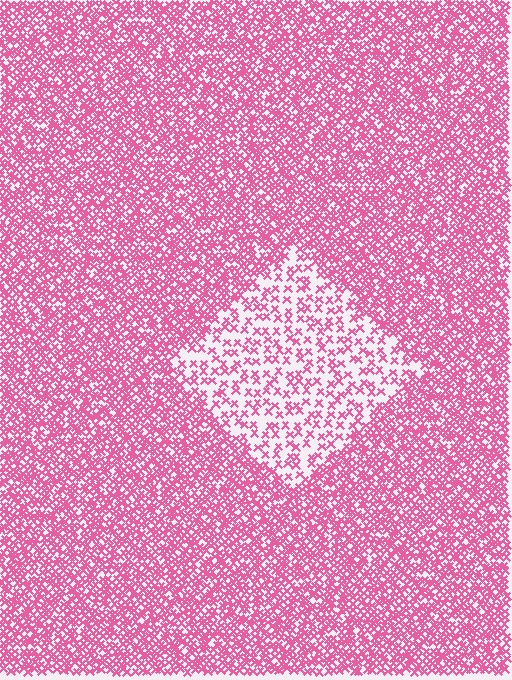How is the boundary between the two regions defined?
The boundary is defined by a change in element density (approximately 2.5x ratio). All elements are the same color, size, and shape.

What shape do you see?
I see a diamond.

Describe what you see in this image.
The image contains small pink elements arranged at two different densities. A diamond-shaped region is visible where the elements are less densely packed than the surrounding area.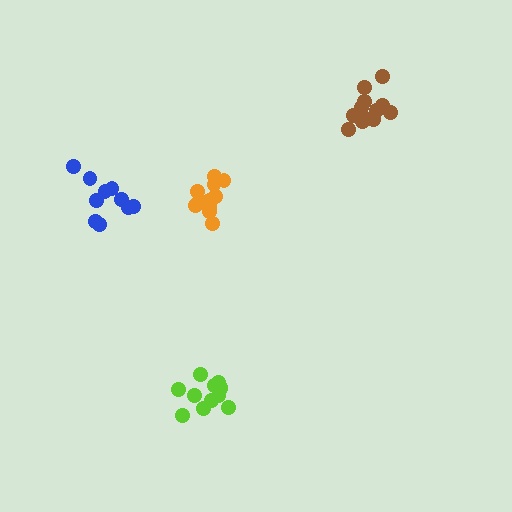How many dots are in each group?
Group 1: 12 dots, Group 2: 10 dots, Group 3: 12 dots, Group 4: 13 dots (47 total).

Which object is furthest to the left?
The blue cluster is leftmost.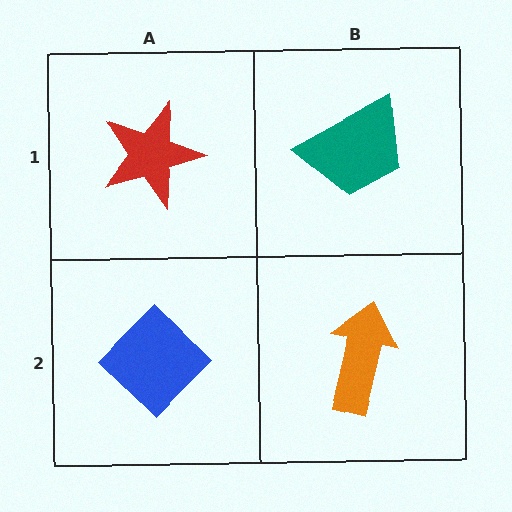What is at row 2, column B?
An orange arrow.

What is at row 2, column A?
A blue diamond.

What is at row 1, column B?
A teal trapezoid.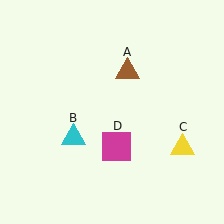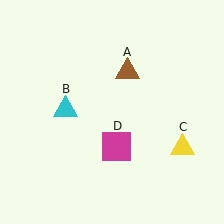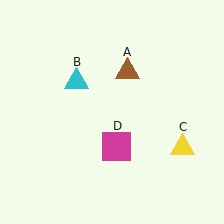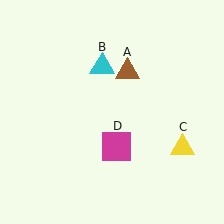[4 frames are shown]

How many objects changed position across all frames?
1 object changed position: cyan triangle (object B).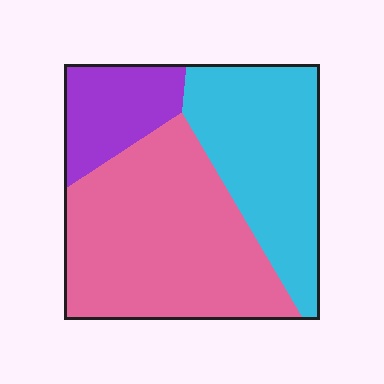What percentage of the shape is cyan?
Cyan covers 34% of the shape.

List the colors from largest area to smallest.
From largest to smallest: pink, cyan, purple.